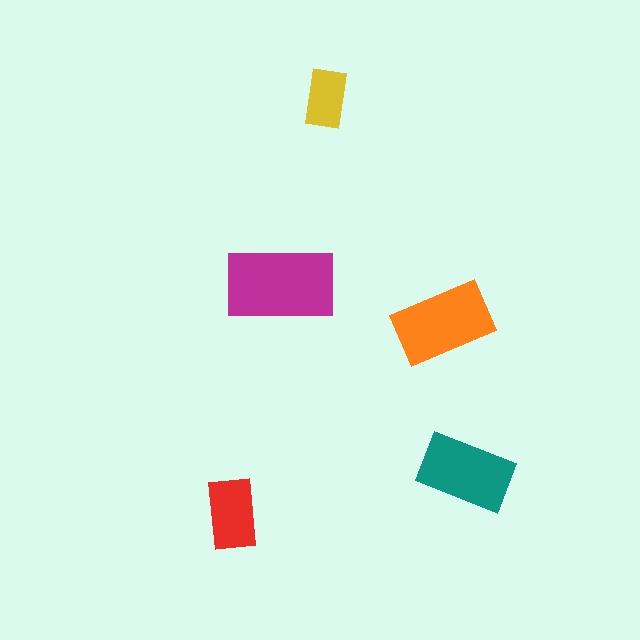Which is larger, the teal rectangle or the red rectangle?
The teal one.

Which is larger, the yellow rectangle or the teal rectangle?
The teal one.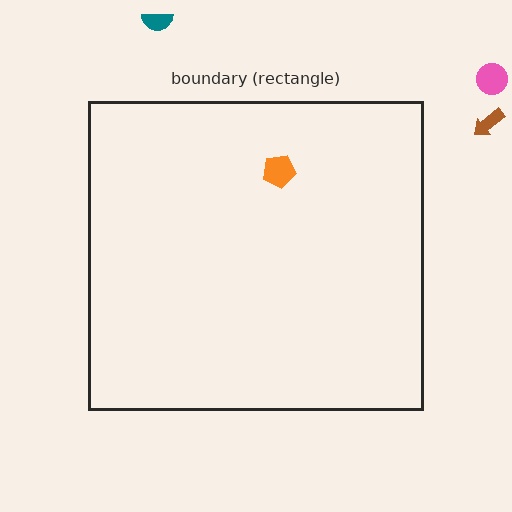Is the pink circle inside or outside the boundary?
Outside.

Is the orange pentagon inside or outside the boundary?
Inside.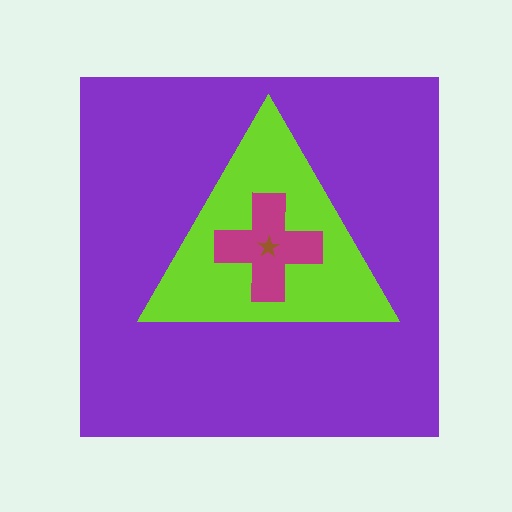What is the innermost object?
The brown star.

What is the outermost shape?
The purple square.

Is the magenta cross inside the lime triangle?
Yes.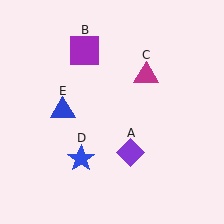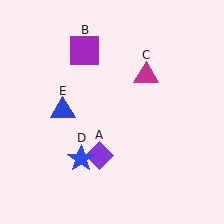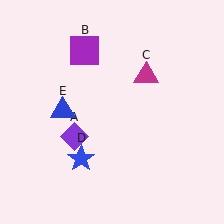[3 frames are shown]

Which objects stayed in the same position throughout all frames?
Purple square (object B) and magenta triangle (object C) and blue star (object D) and blue triangle (object E) remained stationary.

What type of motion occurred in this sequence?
The purple diamond (object A) rotated clockwise around the center of the scene.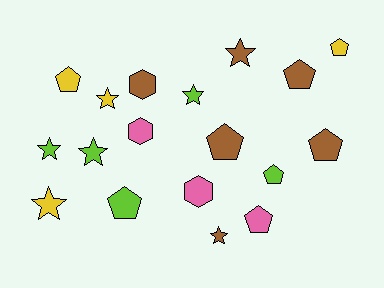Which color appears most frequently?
Brown, with 6 objects.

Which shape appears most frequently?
Pentagon, with 8 objects.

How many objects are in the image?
There are 18 objects.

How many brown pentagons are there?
There are 3 brown pentagons.